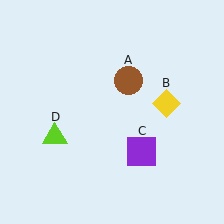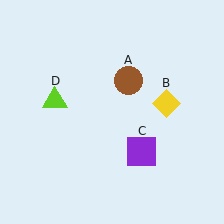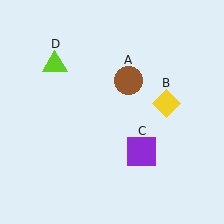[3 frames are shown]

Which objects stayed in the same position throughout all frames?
Brown circle (object A) and yellow diamond (object B) and purple square (object C) remained stationary.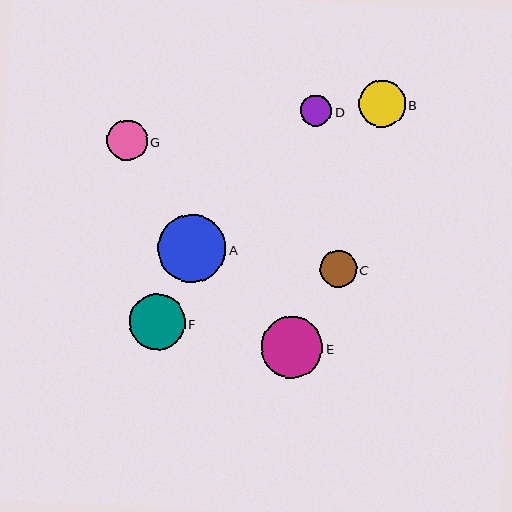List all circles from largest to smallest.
From largest to smallest: A, E, F, B, G, C, D.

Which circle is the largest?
Circle A is the largest with a size of approximately 69 pixels.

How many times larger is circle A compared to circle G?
Circle A is approximately 1.7 times the size of circle G.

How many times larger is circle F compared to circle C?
Circle F is approximately 1.5 times the size of circle C.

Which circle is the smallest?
Circle D is the smallest with a size of approximately 31 pixels.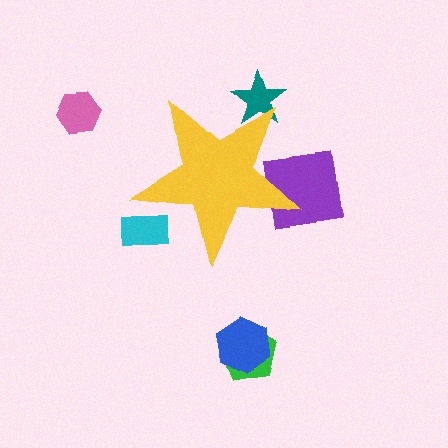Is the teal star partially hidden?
Yes, the teal star is partially hidden behind the yellow star.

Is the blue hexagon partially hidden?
No, the blue hexagon is fully visible.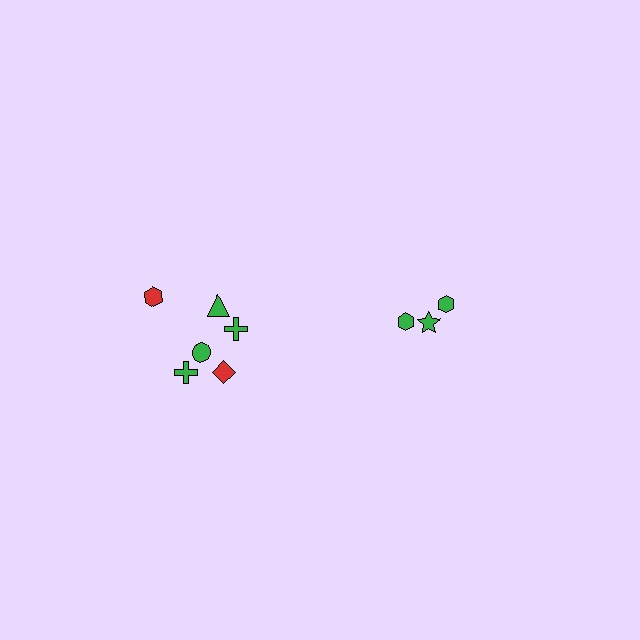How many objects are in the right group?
There are 3 objects.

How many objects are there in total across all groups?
There are 9 objects.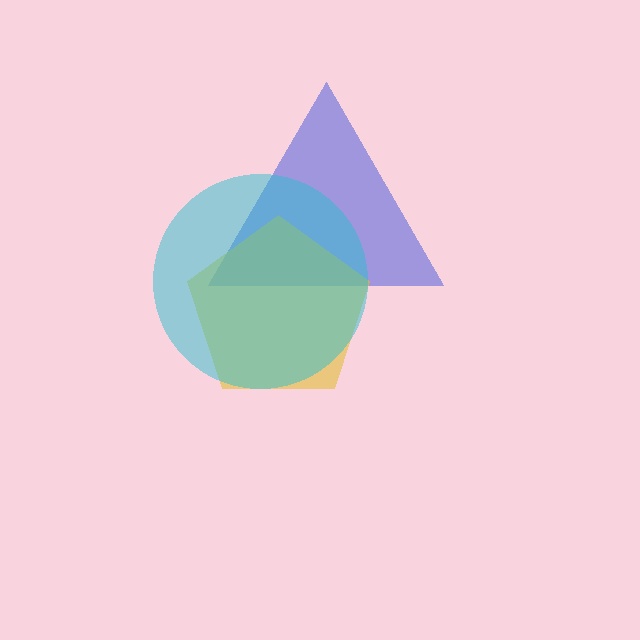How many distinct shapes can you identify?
There are 3 distinct shapes: a blue triangle, a yellow pentagon, a cyan circle.